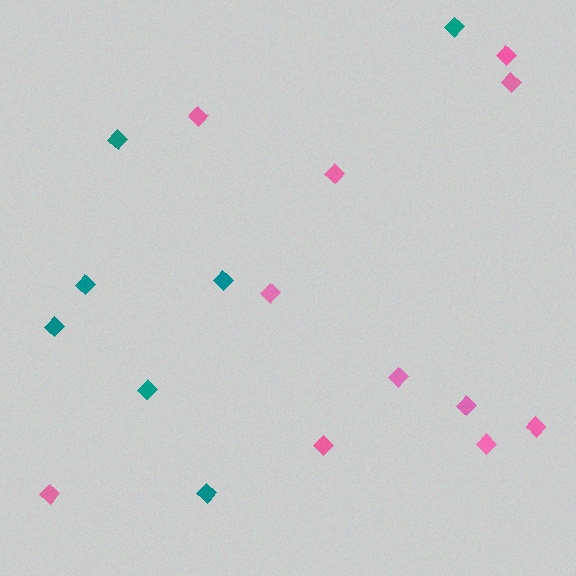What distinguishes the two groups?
There are 2 groups: one group of teal diamonds (7) and one group of pink diamonds (11).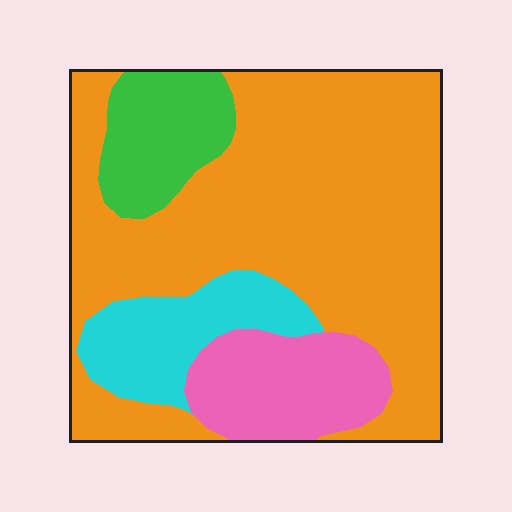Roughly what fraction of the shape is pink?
Pink takes up about one eighth (1/8) of the shape.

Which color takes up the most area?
Orange, at roughly 65%.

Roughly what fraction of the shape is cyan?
Cyan takes up about one eighth (1/8) of the shape.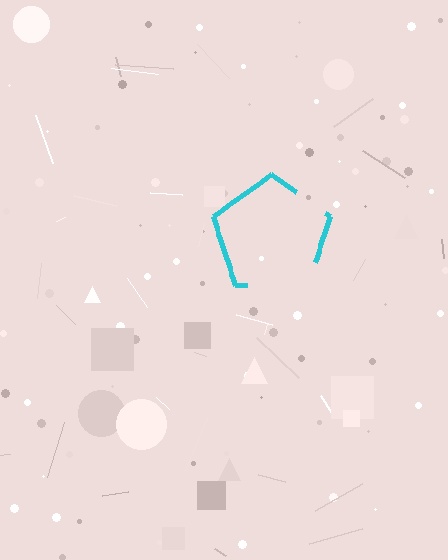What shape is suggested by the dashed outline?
The dashed outline suggests a pentagon.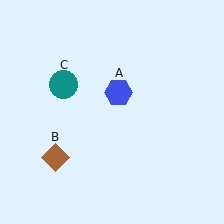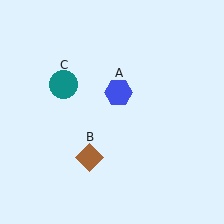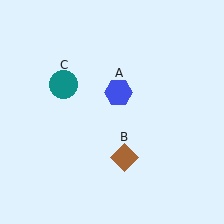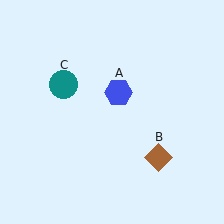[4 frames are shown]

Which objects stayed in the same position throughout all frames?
Blue hexagon (object A) and teal circle (object C) remained stationary.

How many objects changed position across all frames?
1 object changed position: brown diamond (object B).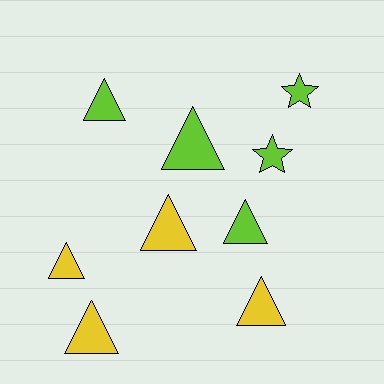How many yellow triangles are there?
There are 4 yellow triangles.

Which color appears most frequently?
Lime, with 5 objects.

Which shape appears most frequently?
Triangle, with 7 objects.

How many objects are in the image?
There are 9 objects.